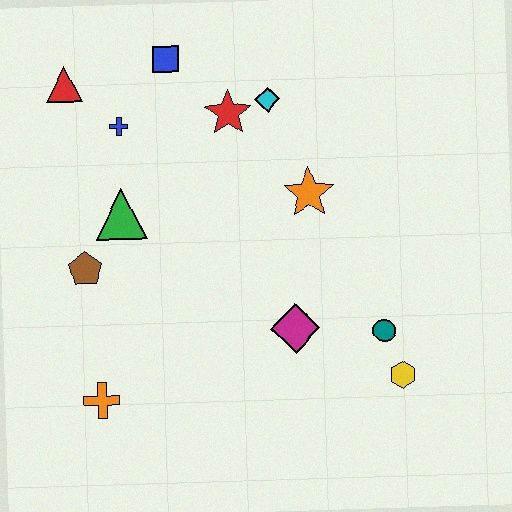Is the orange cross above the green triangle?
No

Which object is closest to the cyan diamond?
The red star is closest to the cyan diamond.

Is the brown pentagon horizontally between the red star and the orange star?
No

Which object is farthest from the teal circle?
The red triangle is farthest from the teal circle.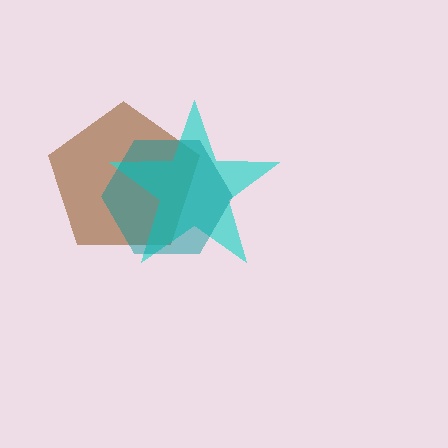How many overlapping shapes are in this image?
There are 3 overlapping shapes in the image.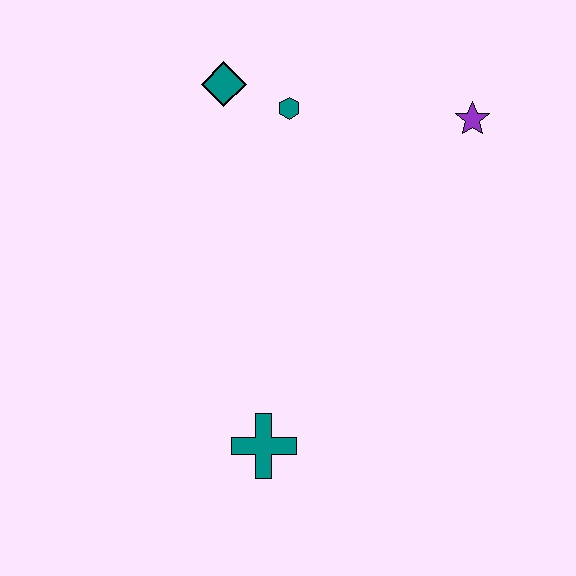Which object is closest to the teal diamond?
The teal hexagon is closest to the teal diamond.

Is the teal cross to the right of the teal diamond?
Yes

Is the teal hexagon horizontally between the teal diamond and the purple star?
Yes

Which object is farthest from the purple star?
The teal cross is farthest from the purple star.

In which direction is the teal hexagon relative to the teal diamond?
The teal hexagon is to the right of the teal diamond.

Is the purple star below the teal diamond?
Yes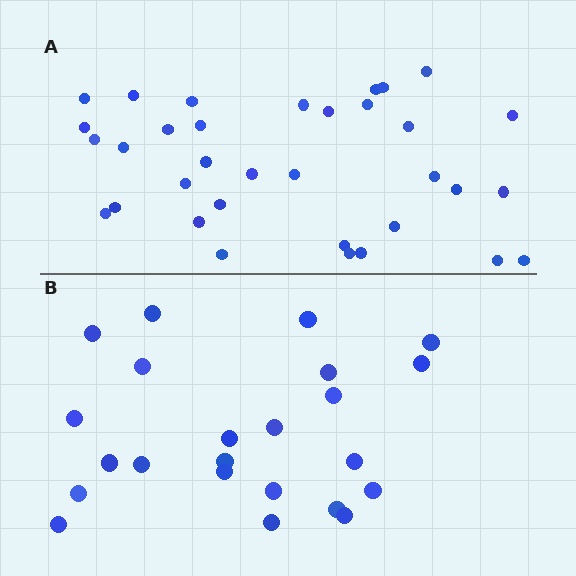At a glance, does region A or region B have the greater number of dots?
Region A (the top region) has more dots.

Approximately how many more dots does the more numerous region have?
Region A has roughly 12 or so more dots than region B.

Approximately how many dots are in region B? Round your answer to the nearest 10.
About 20 dots. (The exact count is 23, which rounds to 20.)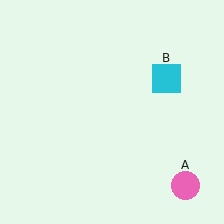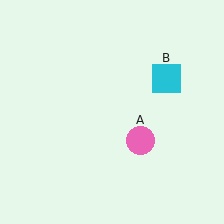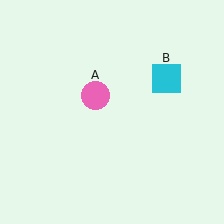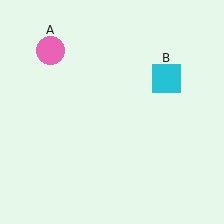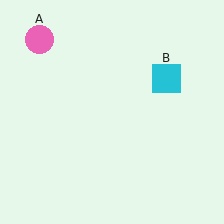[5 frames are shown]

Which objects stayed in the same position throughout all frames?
Cyan square (object B) remained stationary.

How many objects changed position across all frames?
1 object changed position: pink circle (object A).